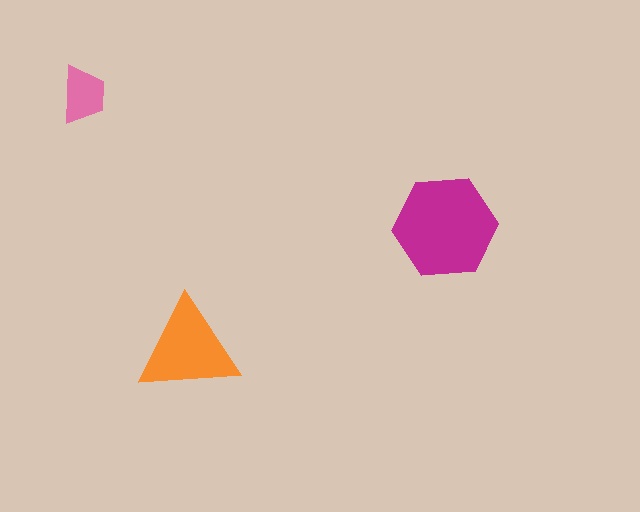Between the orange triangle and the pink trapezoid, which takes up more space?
The orange triangle.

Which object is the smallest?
The pink trapezoid.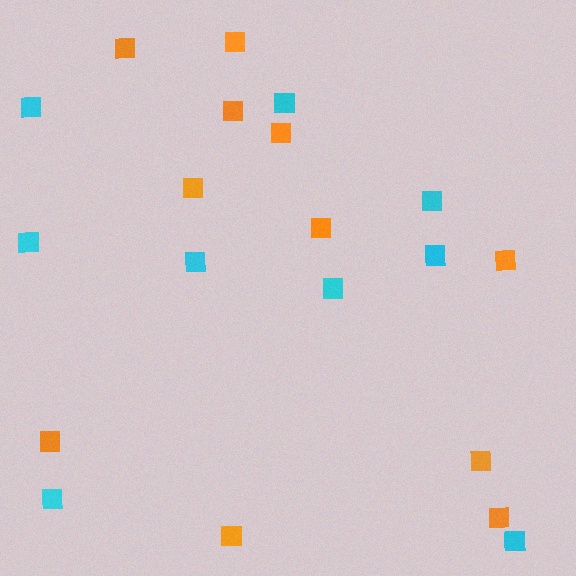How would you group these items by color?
There are 2 groups: one group of orange squares (11) and one group of cyan squares (9).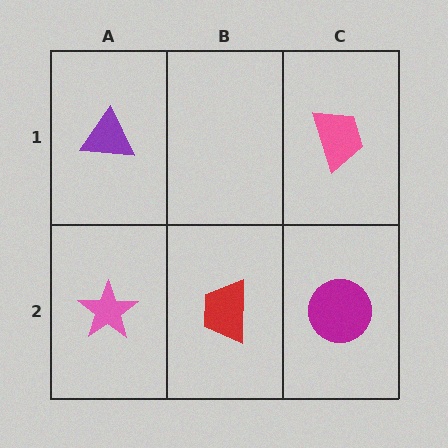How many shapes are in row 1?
2 shapes.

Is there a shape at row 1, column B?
No, that cell is empty.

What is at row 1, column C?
A pink trapezoid.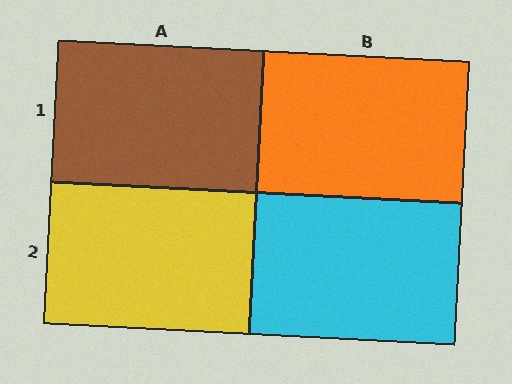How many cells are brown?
1 cell is brown.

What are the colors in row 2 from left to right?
Yellow, cyan.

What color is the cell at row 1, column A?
Brown.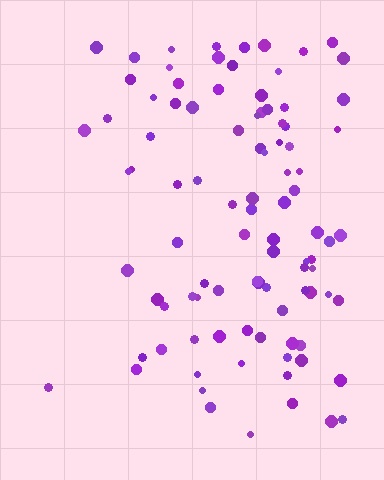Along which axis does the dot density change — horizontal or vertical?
Horizontal.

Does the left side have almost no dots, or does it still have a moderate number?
Still a moderate number, just noticeably fewer than the right.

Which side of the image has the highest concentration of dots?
The right.